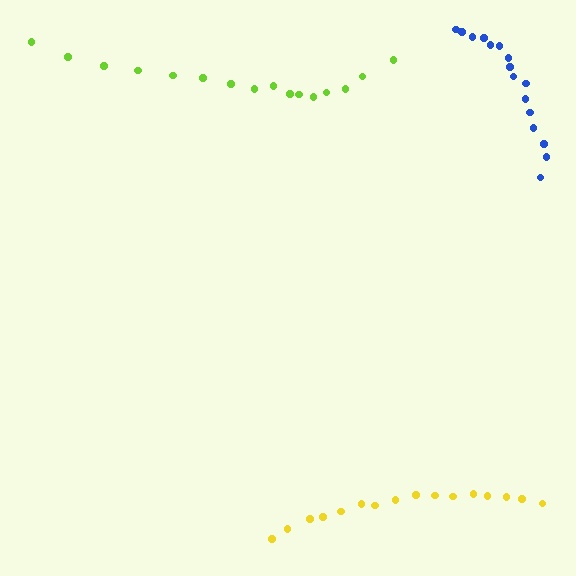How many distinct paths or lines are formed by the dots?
There are 3 distinct paths.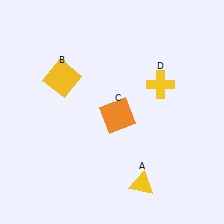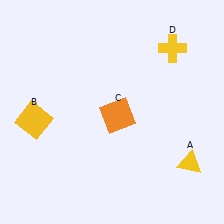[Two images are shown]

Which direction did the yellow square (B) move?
The yellow square (B) moved down.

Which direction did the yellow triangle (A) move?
The yellow triangle (A) moved right.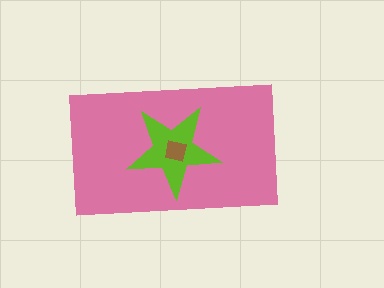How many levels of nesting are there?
3.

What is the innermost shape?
The brown square.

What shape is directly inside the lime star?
The brown square.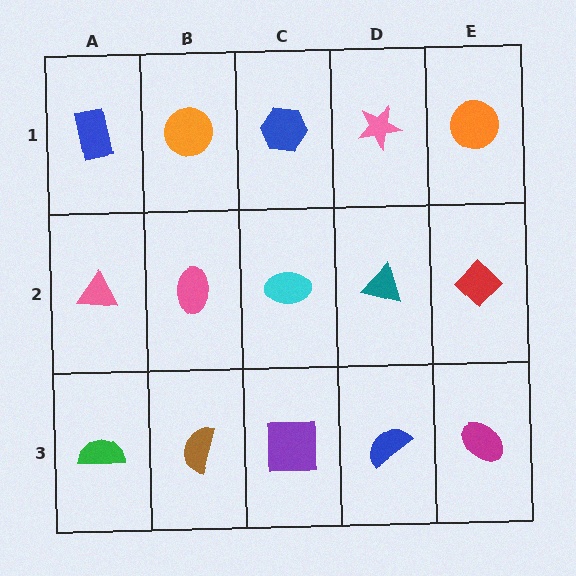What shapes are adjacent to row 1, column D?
A teal triangle (row 2, column D), a blue hexagon (row 1, column C), an orange circle (row 1, column E).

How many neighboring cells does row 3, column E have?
2.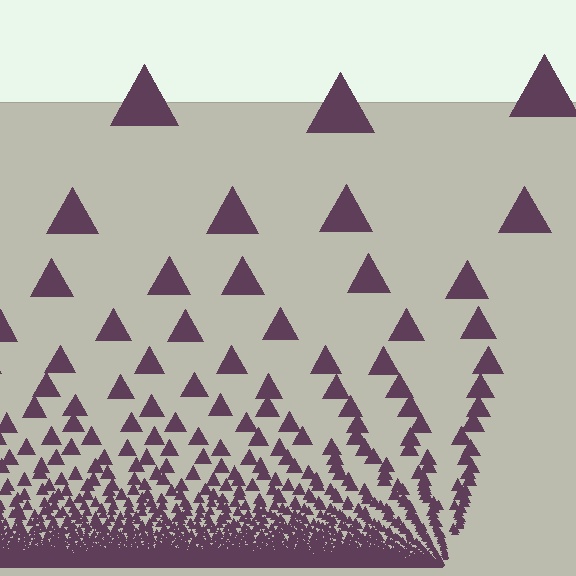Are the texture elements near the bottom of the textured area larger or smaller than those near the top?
Smaller. The gradient is inverted — elements near the bottom are smaller and denser.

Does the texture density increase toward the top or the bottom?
Density increases toward the bottom.